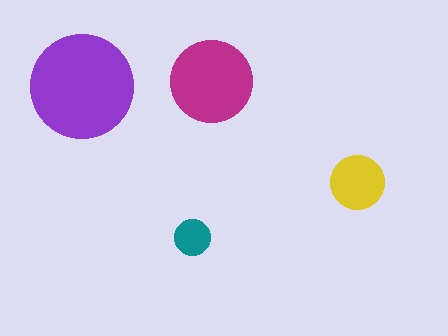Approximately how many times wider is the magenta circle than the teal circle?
About 2.5 times wider.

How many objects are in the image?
There are 4 objects in the image.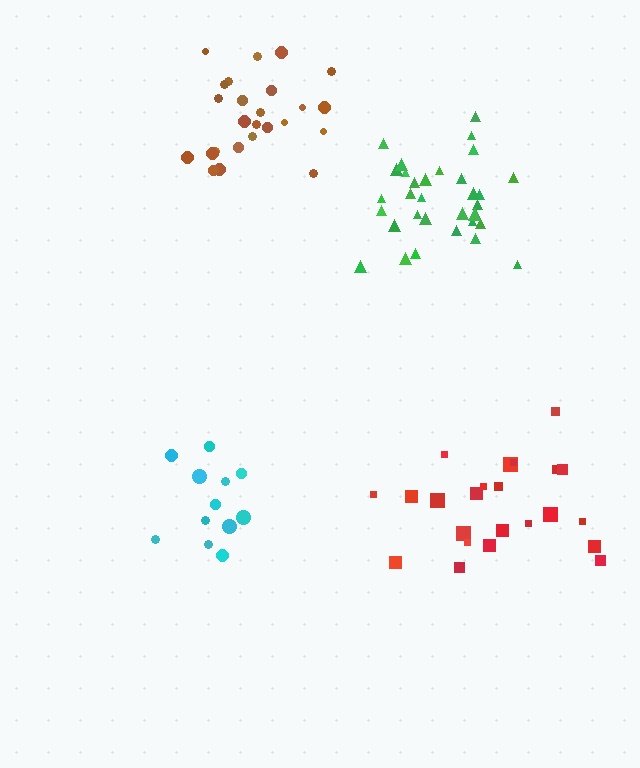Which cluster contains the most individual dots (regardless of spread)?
Green (33).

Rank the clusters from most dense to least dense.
green, brown, cyan, red.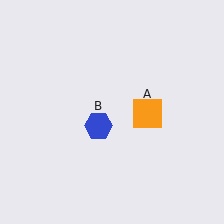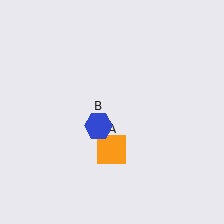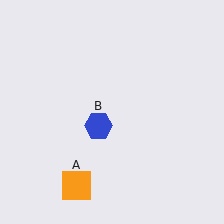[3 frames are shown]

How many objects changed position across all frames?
1 object changed position: orange square (object A).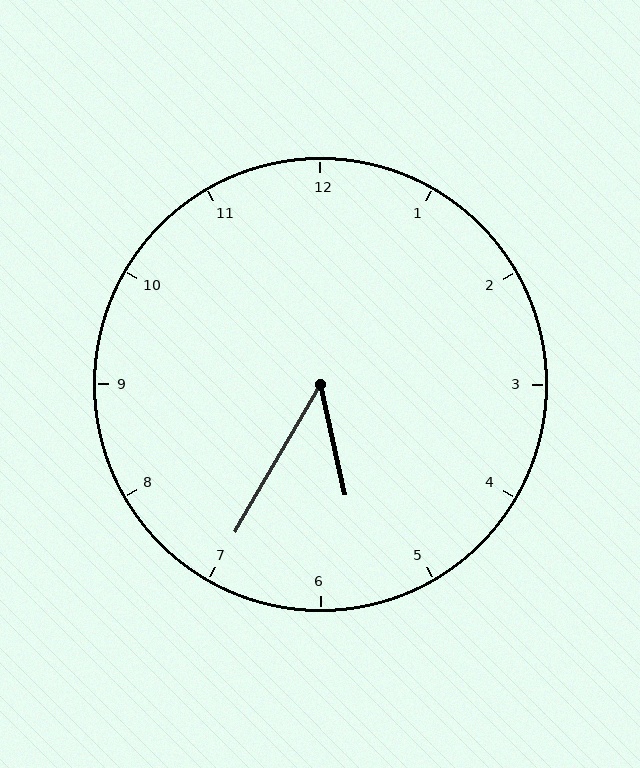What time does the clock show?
5:35.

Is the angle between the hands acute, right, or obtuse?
It is acute.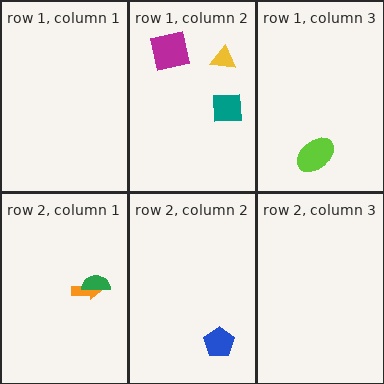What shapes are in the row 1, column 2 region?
The yellow triangle, the magenta square, the teal square.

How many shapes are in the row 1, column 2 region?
3.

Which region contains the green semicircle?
The row 2, column 1 region.